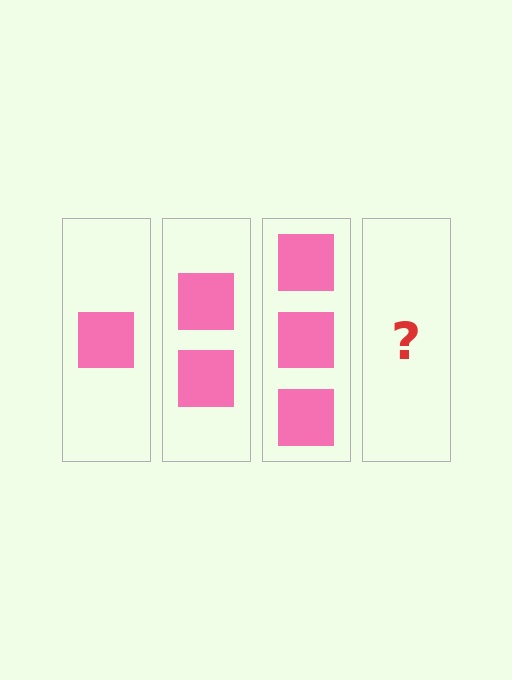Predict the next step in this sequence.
The next step is 4 squares.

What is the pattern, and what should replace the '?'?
The pattern is that each step adds one more square. The '?' should be 4 squares.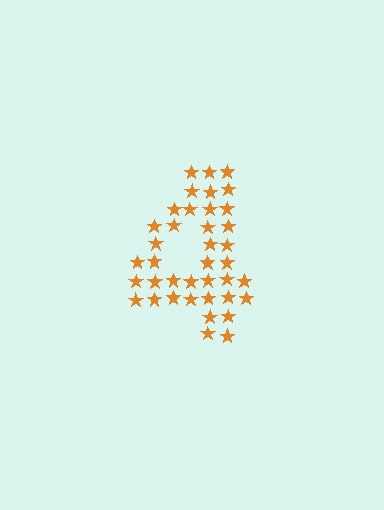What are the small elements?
The small elements are stars.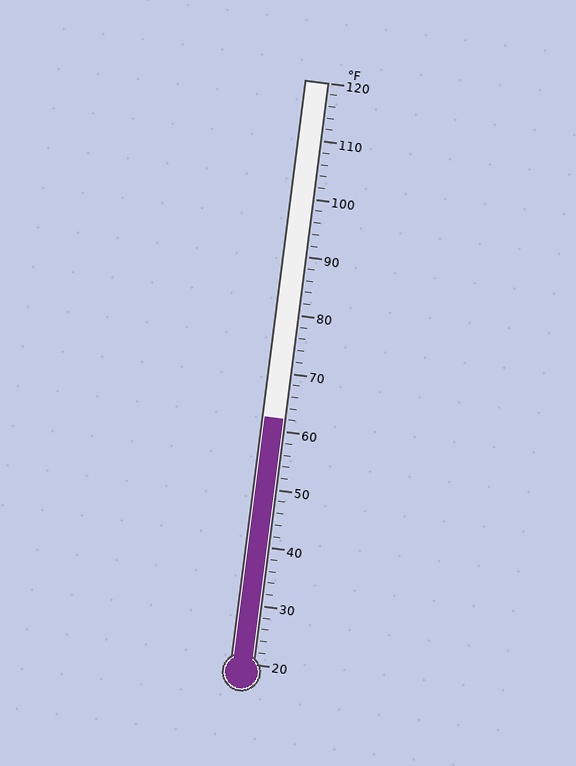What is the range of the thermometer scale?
The thermometer scale ranges from 20°F to 120°F.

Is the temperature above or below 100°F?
The temperature is below 100°F.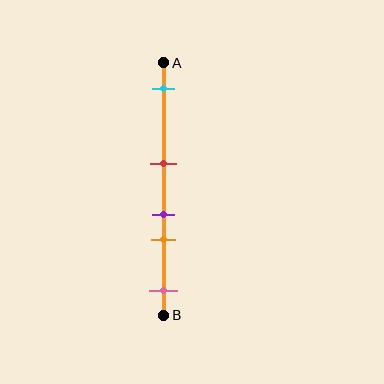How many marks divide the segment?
There are 5 marks dividing the segment.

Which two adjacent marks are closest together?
The purple and orange marks are the closest adjacent pair.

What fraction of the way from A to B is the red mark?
The red mark is approximately 40% (0.4) of the way from A to B.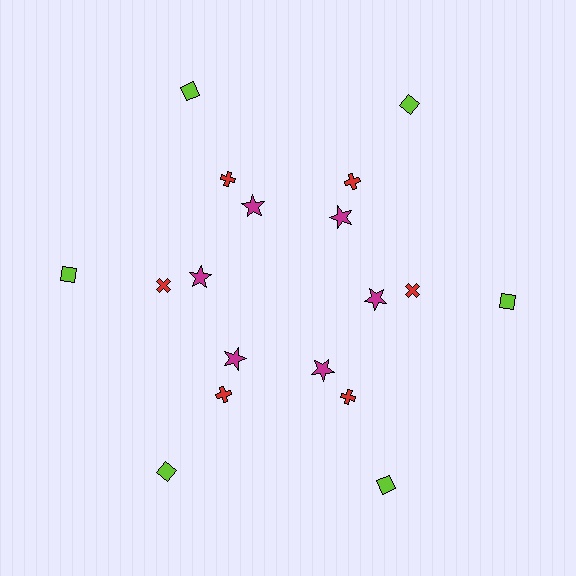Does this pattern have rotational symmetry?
Yes, this pattern has 6-fold rotational symmetry. It looks the same after rotating 60 degrees around the center.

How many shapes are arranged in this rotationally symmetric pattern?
There are 18 shapes, arranged in 6 groups of 3.